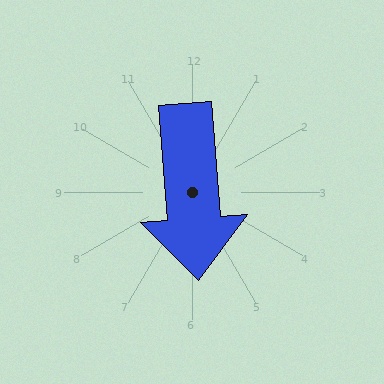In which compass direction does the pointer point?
South.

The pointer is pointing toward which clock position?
Roughly 6 o'clock.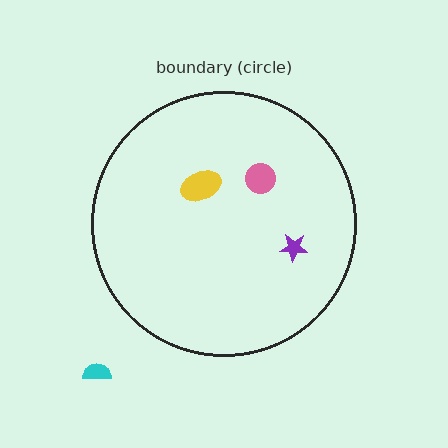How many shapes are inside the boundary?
3 inside, 1 outside.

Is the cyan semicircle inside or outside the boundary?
Outside.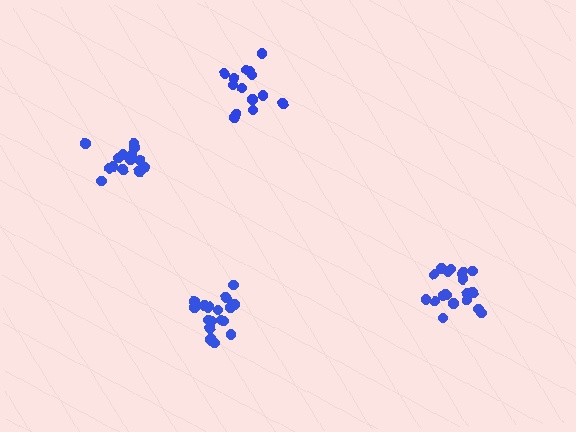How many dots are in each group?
Group 1: 17 dots, Group 2: 14 dots, Group 3: 16 dots, Group 4: 19 dots (66 total).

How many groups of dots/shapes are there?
There are 4 groups.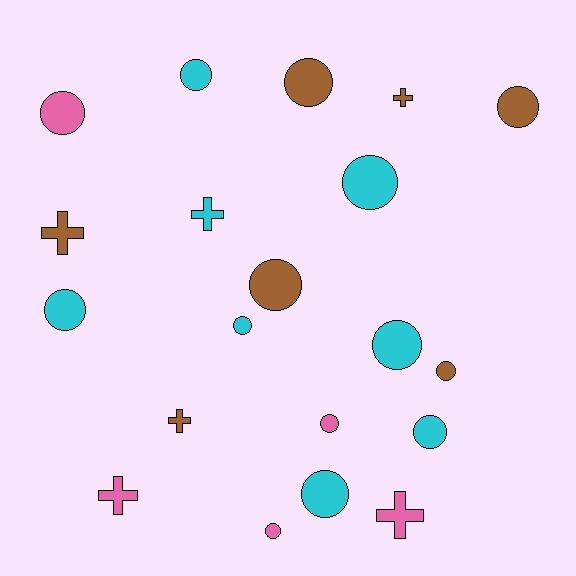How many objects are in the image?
There are 20 objects.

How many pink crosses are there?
There are 2 pink crosses.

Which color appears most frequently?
Cyan, with 8 objects.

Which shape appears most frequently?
Circle, with 14 objects.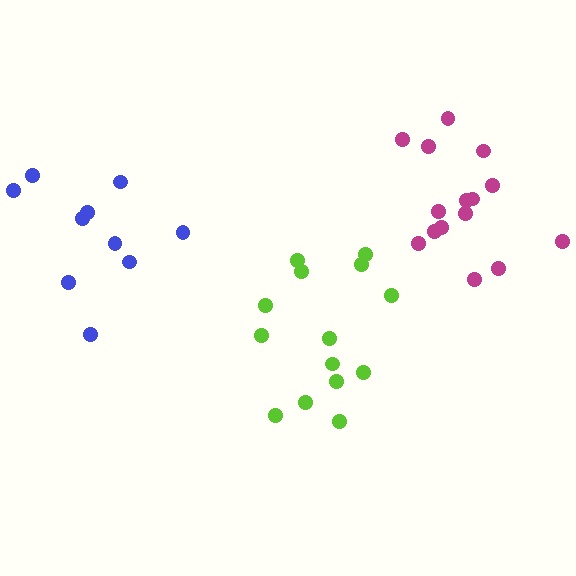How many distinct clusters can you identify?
There are 3 distinct clusters.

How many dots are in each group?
Group 1: 14 dots, Group 2: 10 dots, Group 3: 15 dots (39 total).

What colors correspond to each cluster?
The clusters are colored: lime, blue, magenta.